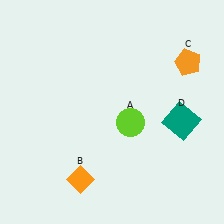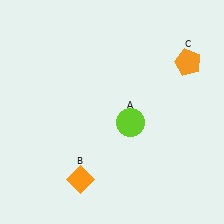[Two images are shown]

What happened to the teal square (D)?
The teal square (D) was removed in Image 2. It was in the bottom-right area of Image 1.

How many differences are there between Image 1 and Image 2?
There is 1 difference between the two images.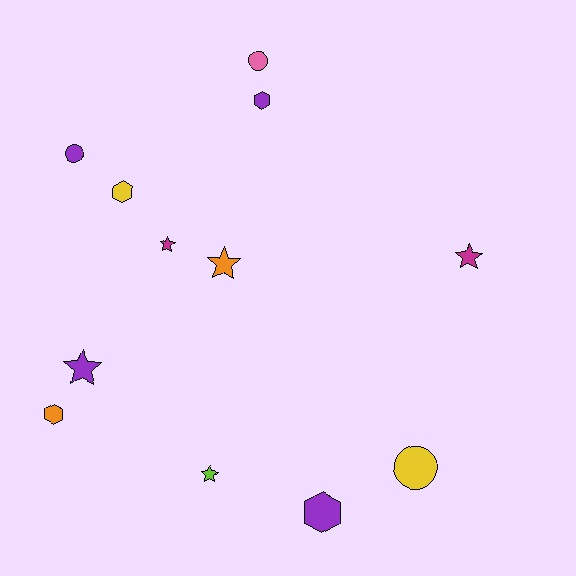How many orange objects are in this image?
There are 2 orange objects.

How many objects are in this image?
There are 12 objects.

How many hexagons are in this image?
There are 4 hexagons.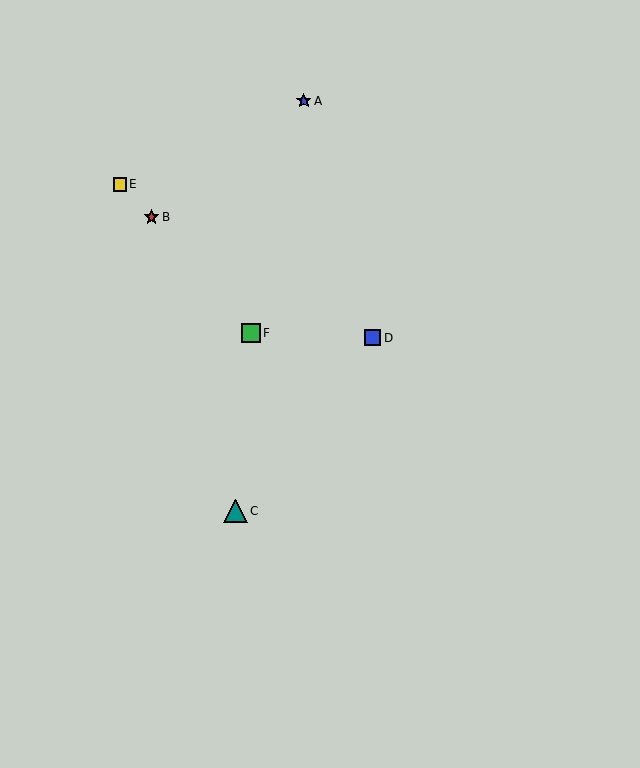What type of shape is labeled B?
Shape B is a red star.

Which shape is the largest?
The teal triangle (labeled C) is the largest.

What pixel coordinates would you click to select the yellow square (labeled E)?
Click at (120, 185) to select the yellow square E.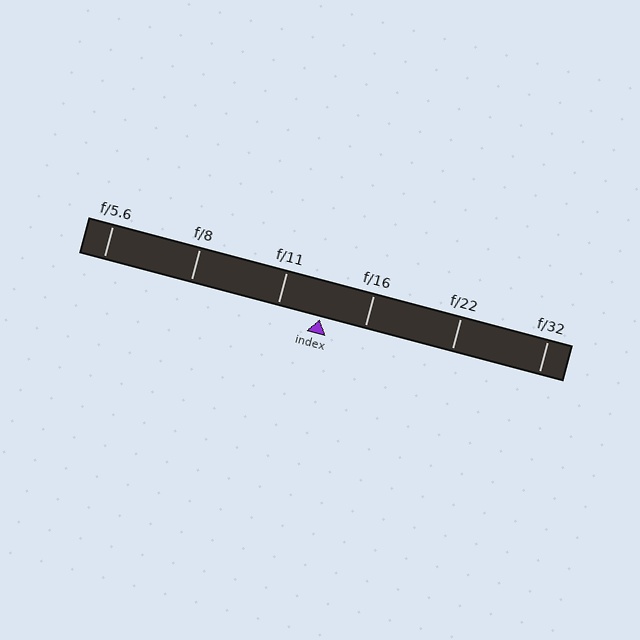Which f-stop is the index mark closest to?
The index mark is closest to f/11.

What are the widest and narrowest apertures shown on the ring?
The widest aperture shown is f/5.6 and the narrowest is f/32.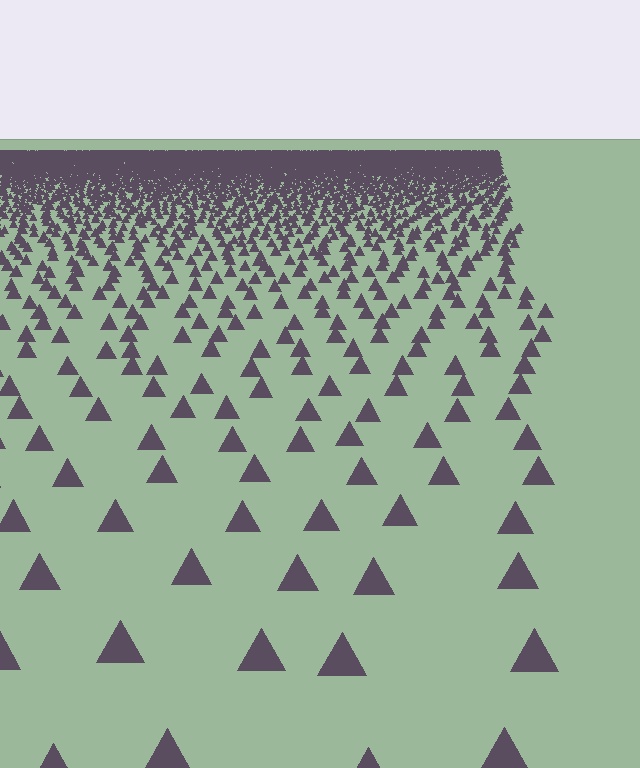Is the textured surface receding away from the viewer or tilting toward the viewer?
The surface is receding away from the viewer. Texture elements get smaller and denser toward the top.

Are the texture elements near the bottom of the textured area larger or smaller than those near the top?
Larger. Near the bottom, elements are closer to the viewer and appear at a bigger on-screen size.